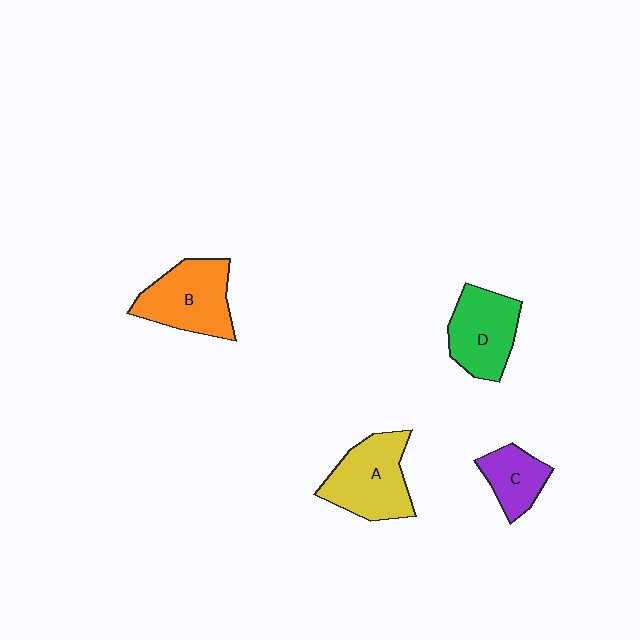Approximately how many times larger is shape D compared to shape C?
Approximately 1.5 times.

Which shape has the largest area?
Shape A (yellow).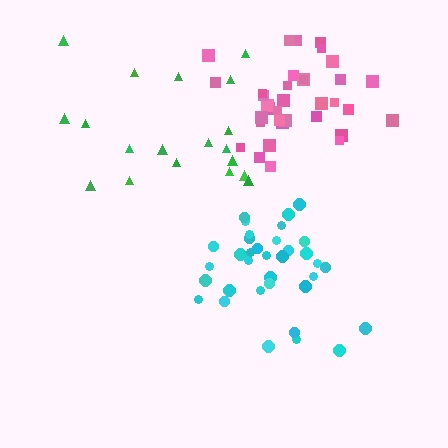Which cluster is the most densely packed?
Cyan.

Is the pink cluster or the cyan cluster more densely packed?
Cyan.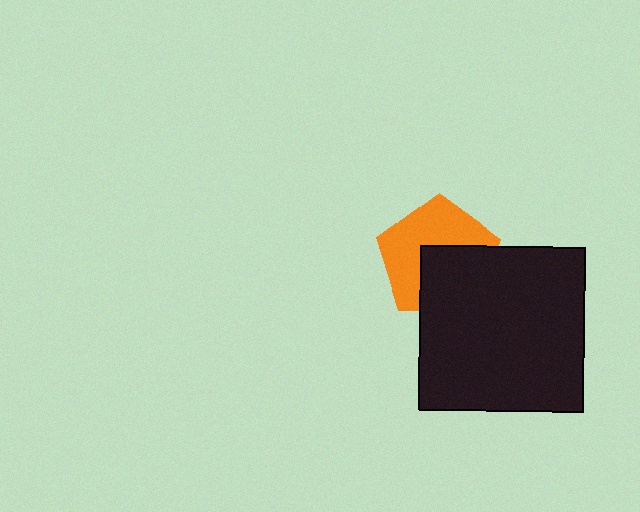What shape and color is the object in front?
The object in front is a black square.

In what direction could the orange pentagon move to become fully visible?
The orange pentagon could move toward the upper-left. That would shift it out from behind the black square entirely.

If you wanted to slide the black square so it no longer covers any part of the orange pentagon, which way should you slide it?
Slide it toward the lower-right — that is the most direct way to separate the two shapes.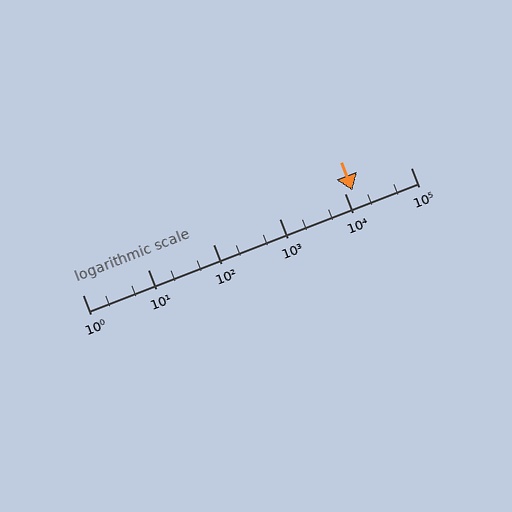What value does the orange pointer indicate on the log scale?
The pointer indicates approximately 13000.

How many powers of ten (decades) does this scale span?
The scale spans 5 decades, from 1 to 100000.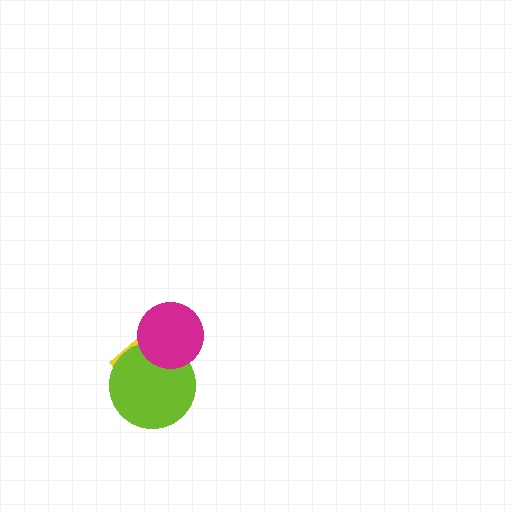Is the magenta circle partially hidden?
No, no other shape covers it.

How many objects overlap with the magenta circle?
2 objects overlap with the magenta circle.